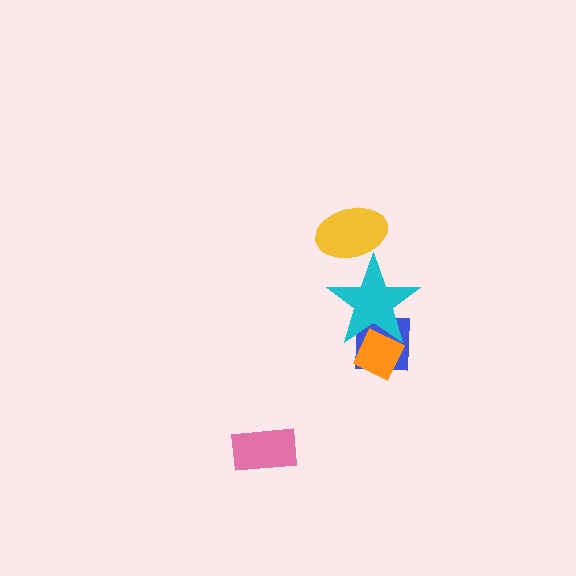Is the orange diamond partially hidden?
Yes, it is partially covered by another shape.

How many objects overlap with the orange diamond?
2 objects overlap with the orange diamond.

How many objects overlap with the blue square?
2 objects overlap with the blue square.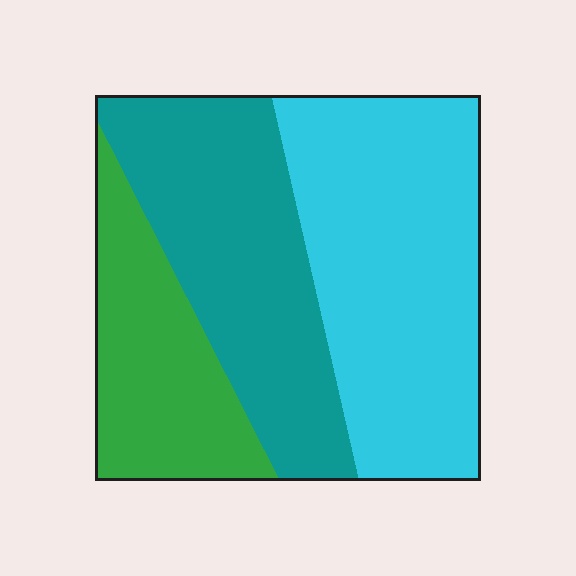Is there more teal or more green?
Teal.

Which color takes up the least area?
Green, at roughly 25%.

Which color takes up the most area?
Cyan, at roughly 45%.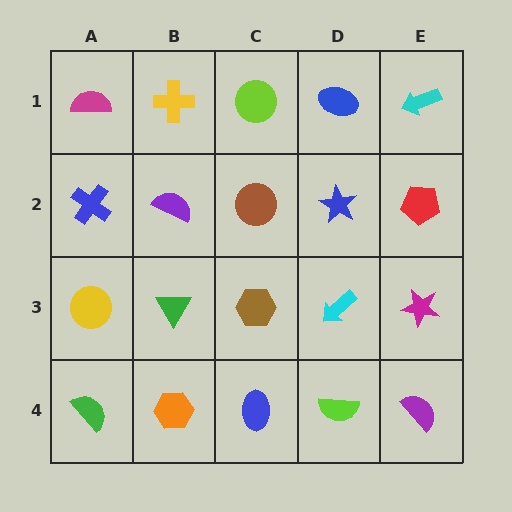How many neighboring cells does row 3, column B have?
4.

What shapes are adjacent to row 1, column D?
A blue star (row 2, column D), a lime circle (row 1, column C), a cyan arrow (row 1, column E).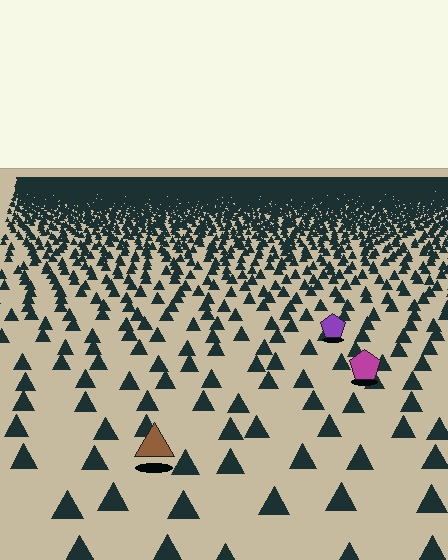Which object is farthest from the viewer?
The purple pentagon is farthest from the viewer. It appears smaller and the ground texture around it is denser.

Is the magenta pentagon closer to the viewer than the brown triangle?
No. The brown triangle is closer — you can tell from the texture gradient: the ground texture is coarser near it.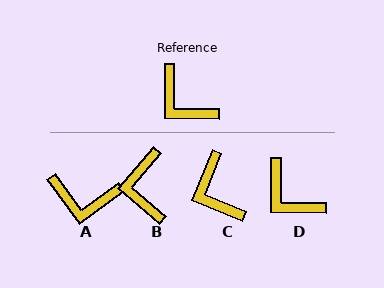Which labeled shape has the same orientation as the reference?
D.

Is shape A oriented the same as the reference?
No, it is off by about 36 degrees.